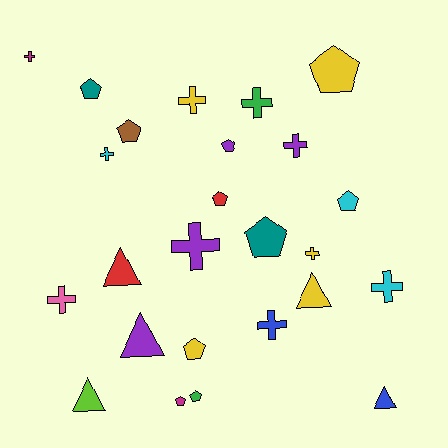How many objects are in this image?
There are 25 objects.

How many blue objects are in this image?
There are 2 blue objects.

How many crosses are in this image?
There are 10 crosses.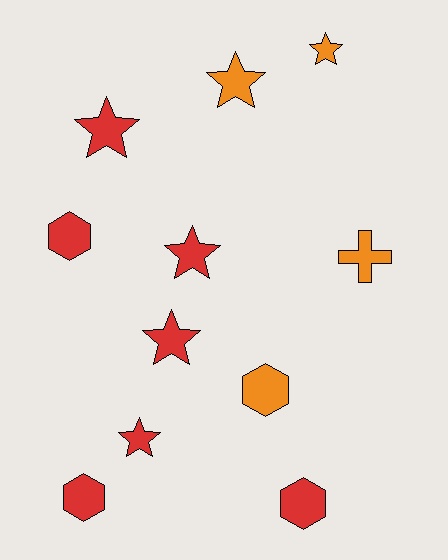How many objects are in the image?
There are 11 objects.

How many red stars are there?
There are 4 red stars.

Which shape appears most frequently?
Star, with 6 objects.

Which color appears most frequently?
Red, with 7 objects.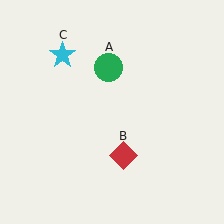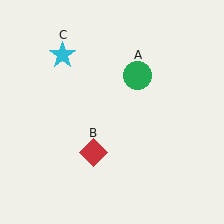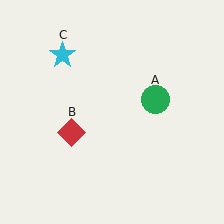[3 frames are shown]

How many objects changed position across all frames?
2 objects changed position: green circle (object A), red diamond (object B).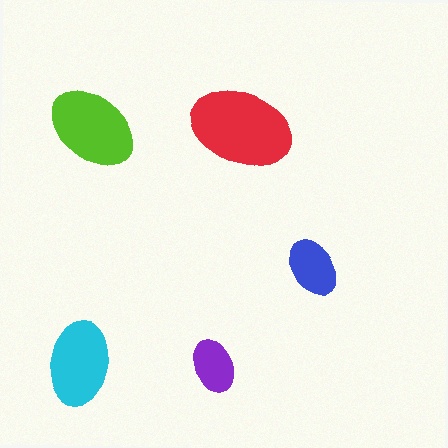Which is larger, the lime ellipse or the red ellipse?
The red one.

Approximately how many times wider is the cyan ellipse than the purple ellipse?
About 1.5 times wider.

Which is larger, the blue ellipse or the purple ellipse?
The blue one.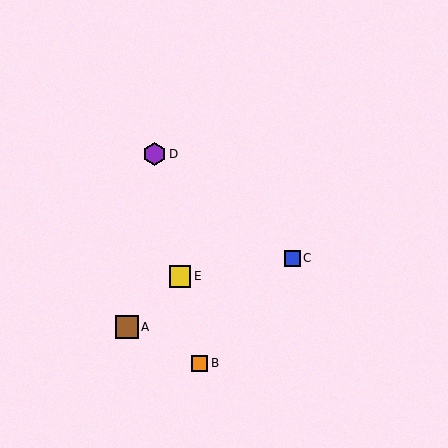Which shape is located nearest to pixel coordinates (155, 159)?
The purple hexagon (labeled D) at (155, 154) is nearest to that location.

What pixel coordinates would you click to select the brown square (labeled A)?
Click at (127, 327) to select the brown square A.